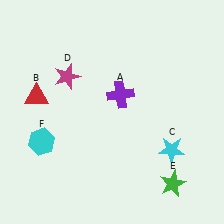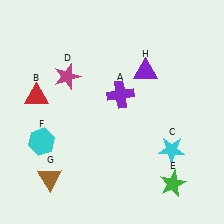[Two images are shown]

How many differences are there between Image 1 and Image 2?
There are 2 differences between the two images.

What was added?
A brown triangle (G), a purple triangle (H) were added in Image 2.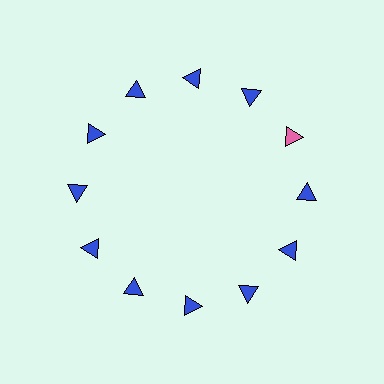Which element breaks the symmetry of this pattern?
The pink triangle at roughly the 2 o'clock position breaks the symmetry. All other shapes are blue triangles.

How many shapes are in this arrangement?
There are 12 shapes arranged in a ring pattern.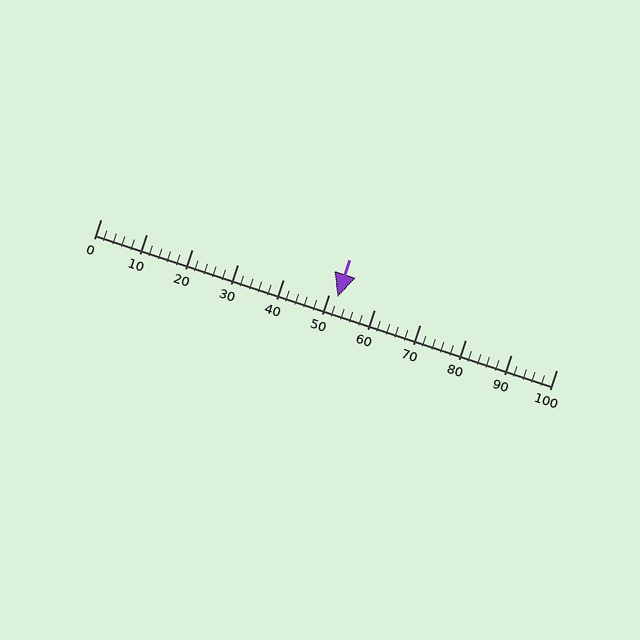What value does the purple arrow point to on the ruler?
The purple arrow points to approximately 52.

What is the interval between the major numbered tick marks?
The major tick marks are spaced 10 units apart.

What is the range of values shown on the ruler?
The ruler shows values from 0 to 100.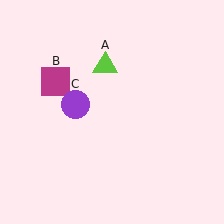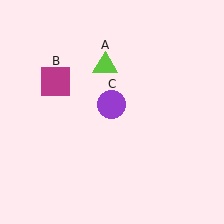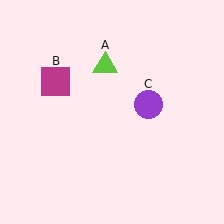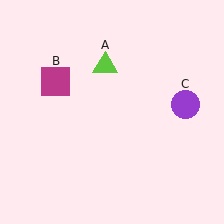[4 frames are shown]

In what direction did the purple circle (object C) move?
The purple circle (object C) moved right.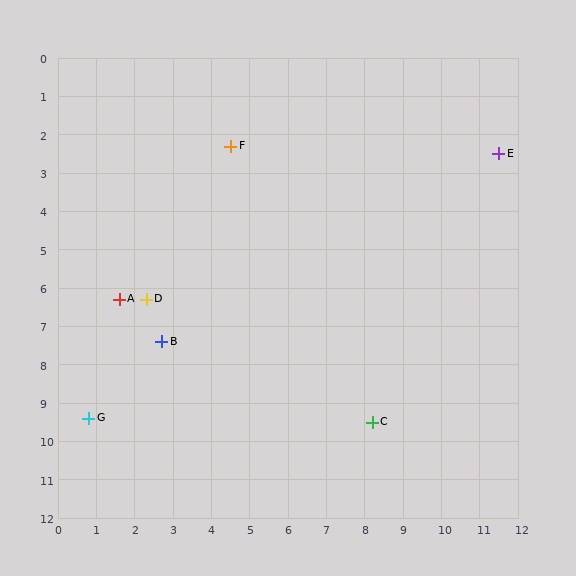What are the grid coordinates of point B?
Point B is at approximately (2.7, 7.4).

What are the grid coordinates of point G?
Point G is at approximately (0.8, 9.4).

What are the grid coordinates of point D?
Point D is at approximately (2.3, 6.3).